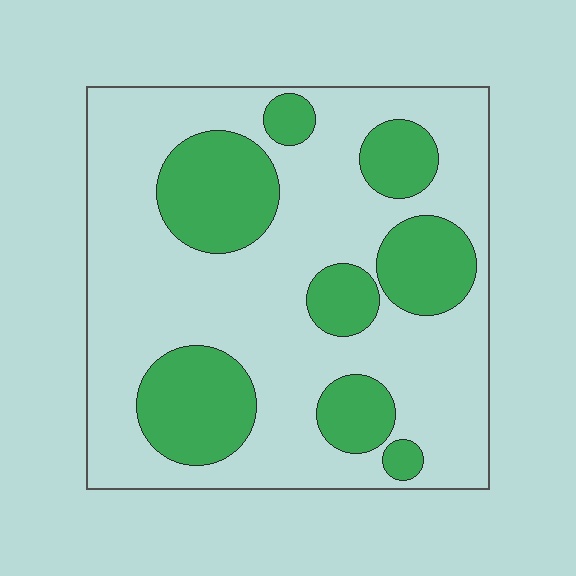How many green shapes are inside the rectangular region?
8.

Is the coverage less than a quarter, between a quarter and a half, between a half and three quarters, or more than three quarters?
Between a quarter and a half.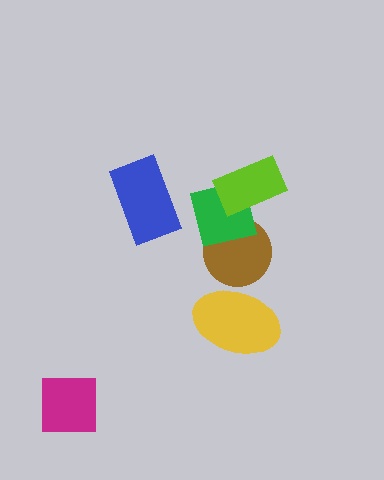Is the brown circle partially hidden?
Yes, it is partially covered by another shape.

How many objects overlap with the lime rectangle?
1 object overlaps with the lime rectangle.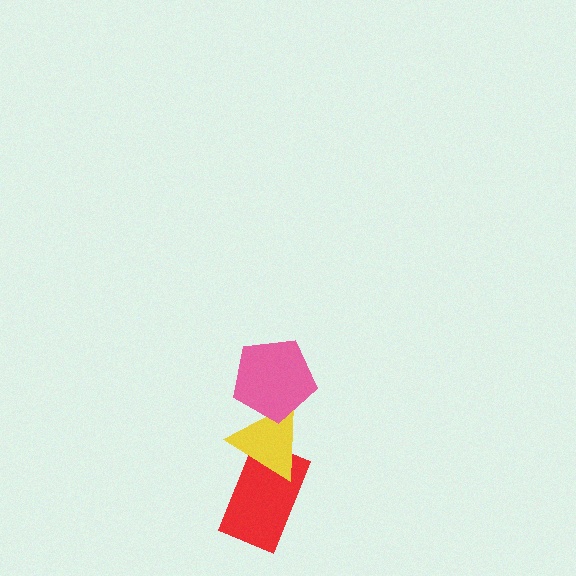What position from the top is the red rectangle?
The red rectangle is 3rd from the top.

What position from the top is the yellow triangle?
The yellow triangle is 2nd from the top.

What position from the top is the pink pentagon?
The pink pentagon is 1st from the top.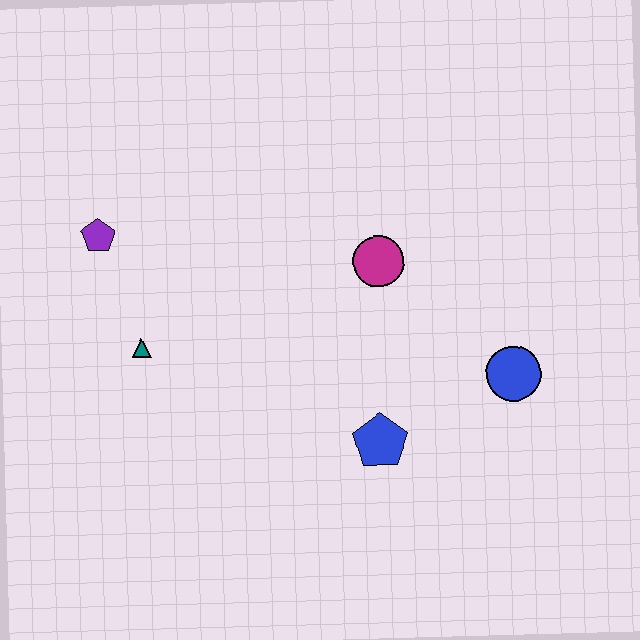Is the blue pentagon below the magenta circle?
Yes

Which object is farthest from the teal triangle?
The blue circle is farthest from the teal triangle.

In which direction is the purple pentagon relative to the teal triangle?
The purple pentagon is above the teal triangle.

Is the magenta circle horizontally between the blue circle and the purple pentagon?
Yes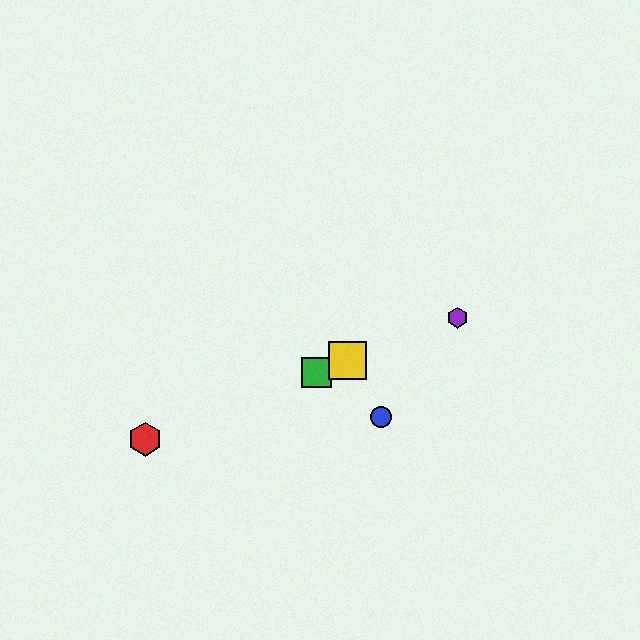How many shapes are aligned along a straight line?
4 shapes (the red hexagon, the green square, the yellow square, the purple hexagon) are aligned along a straight line.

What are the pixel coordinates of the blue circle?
The blue circle is at (381, 417).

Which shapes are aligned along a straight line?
The red hexagon, the green square, the yellow square, the purple hexagon are aligned along a straight line.